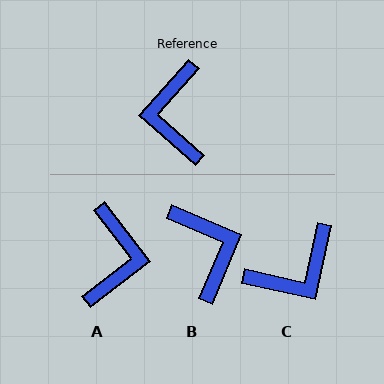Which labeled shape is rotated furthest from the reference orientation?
A, about 169 degrees away.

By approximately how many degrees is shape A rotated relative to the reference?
Approximately 169 degrees counter-clockwise.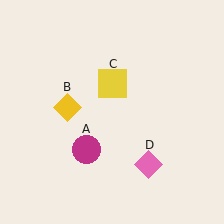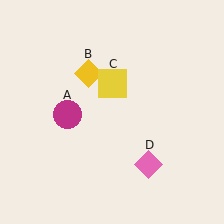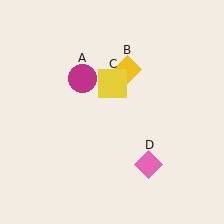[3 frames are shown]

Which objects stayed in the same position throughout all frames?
Yellow square (object C) and pink diamond (object D) remained stationary.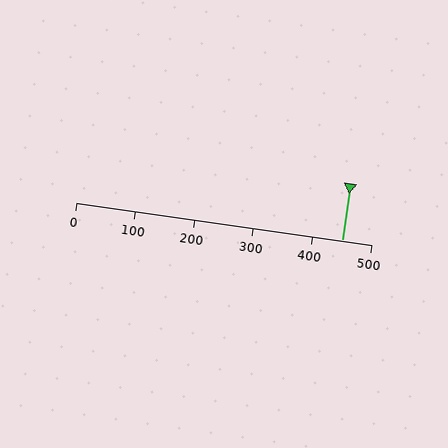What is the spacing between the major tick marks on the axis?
The major ticks are spaced 100 apart.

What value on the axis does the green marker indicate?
The marker indicates approximately 450.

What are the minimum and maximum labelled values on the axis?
The axis runs from 0 to 500.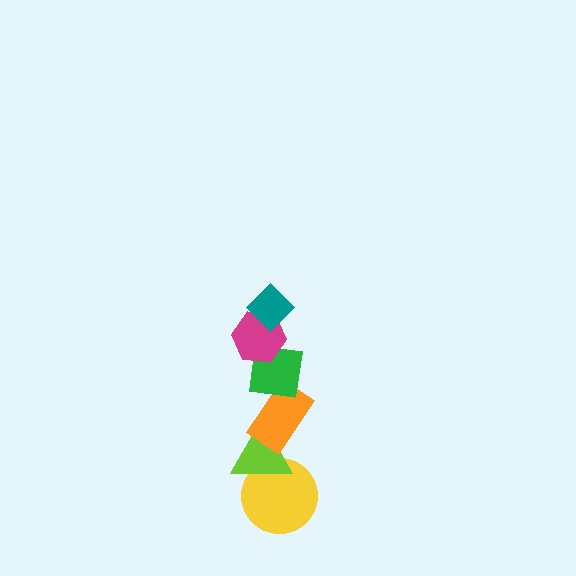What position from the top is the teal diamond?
The teal diamond is 1st from the top.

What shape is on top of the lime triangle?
The orange rectangle is on top of the lime triangle.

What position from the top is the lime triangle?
The lime triangle is 5th from the top.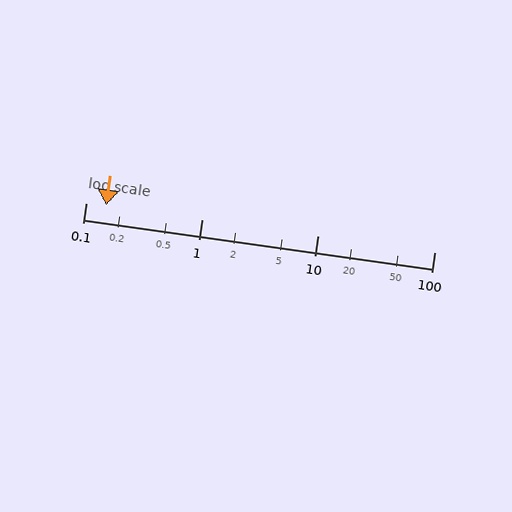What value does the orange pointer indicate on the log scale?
The pointer indicates approximately 0.15.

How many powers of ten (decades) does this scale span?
The scale spans 3 decades, from 0.1 to 100.